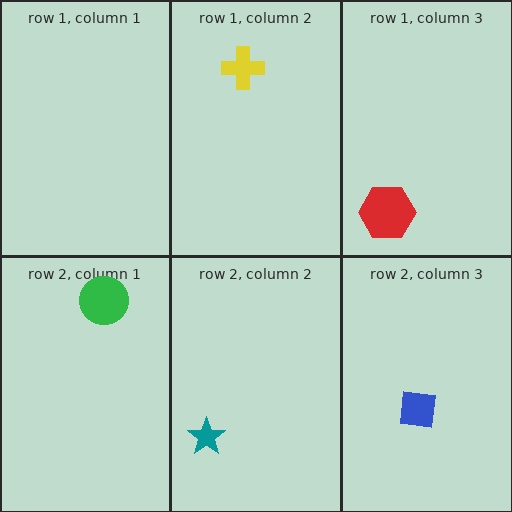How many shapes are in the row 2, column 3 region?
1.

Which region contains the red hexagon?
The row 1, column 3 region.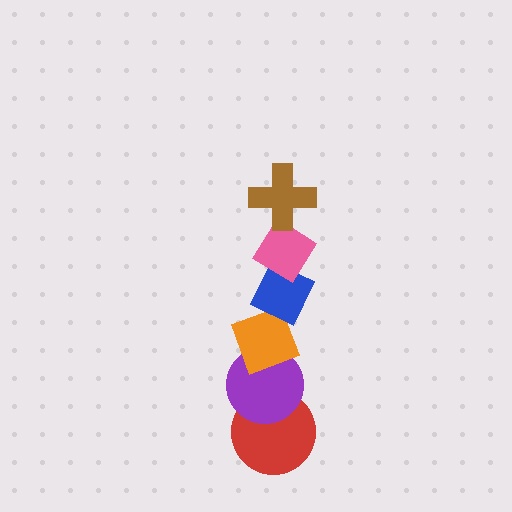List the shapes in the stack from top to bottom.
From top to bottom: the brown cross, the pink diamond, the blue diamond, the orange diamond, the purple circle, the red circle.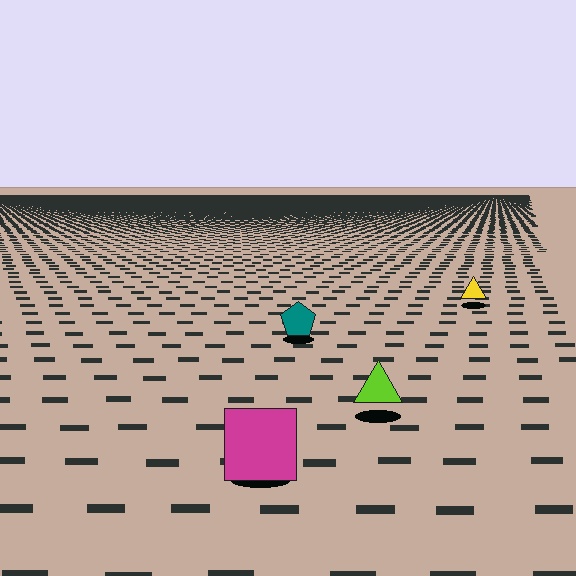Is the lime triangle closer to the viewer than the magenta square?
No. The magenta square is closer — you can tell from the texture gradient: the ground texture is coarser near it.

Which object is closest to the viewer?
The magenta square is closest. The texture marks near it are larger and more spread out.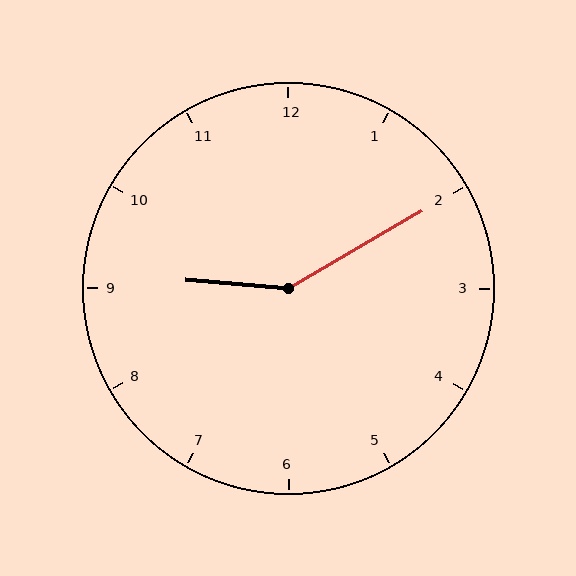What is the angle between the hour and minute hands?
Approximately 145 degrees.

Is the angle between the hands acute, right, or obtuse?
It is obtuse.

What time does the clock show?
9:10.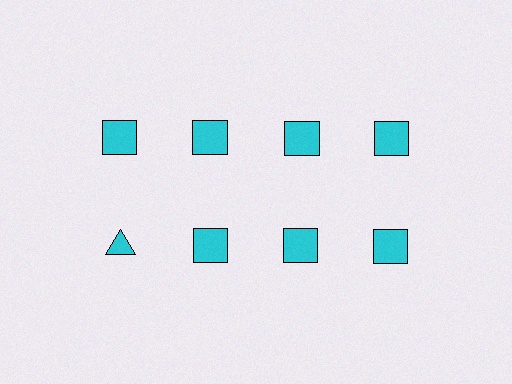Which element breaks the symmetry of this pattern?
The cyan triangle in the second row, leftmost column breaks the symmetry. All other shapes are cyan squares.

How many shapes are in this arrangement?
There are 8 shapes arranged in a grid pattern.